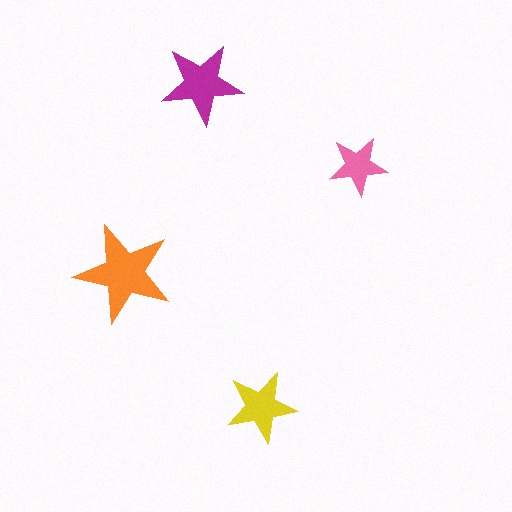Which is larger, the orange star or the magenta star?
The orange one.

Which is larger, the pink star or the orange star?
The orange one.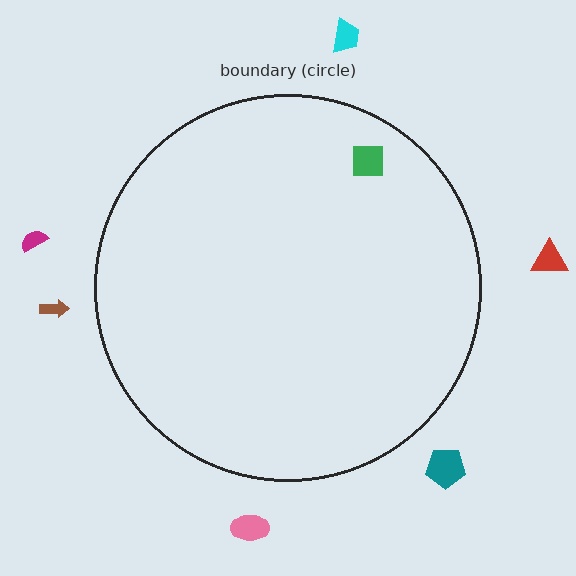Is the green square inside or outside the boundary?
Inside.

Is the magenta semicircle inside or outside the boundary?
Outside.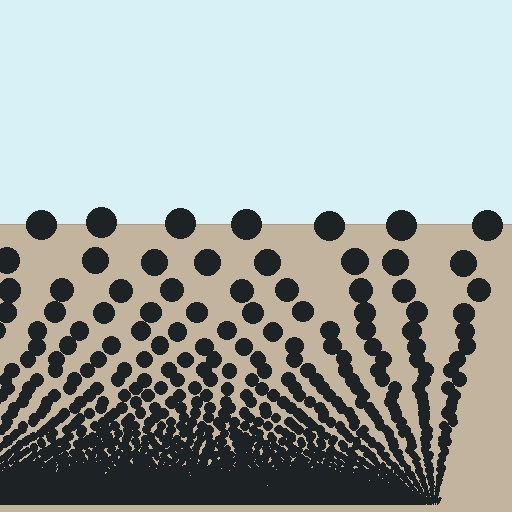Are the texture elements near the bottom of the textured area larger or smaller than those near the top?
Smaller. The gradient is inverted — elements near the bottom are smaller and denser.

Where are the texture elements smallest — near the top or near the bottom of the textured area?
Near the bottom.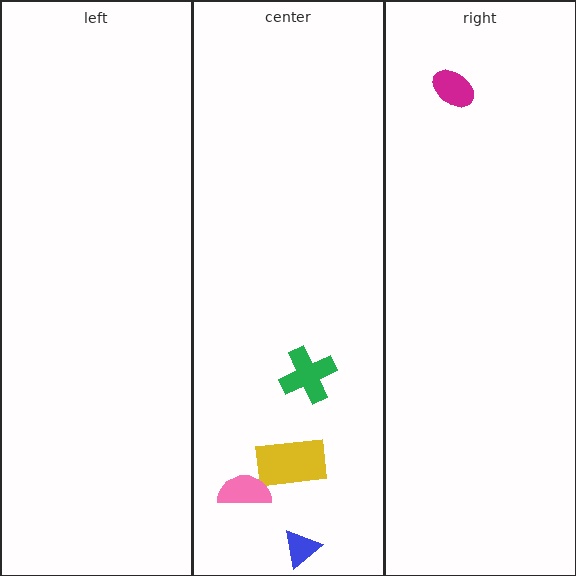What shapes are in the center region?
The blue triangle, the yellow rectangle, the pink semicircle, the green cross.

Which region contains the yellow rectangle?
The center region.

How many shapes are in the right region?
1.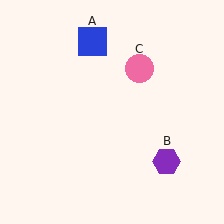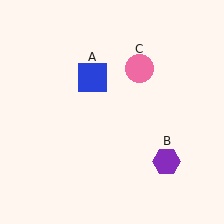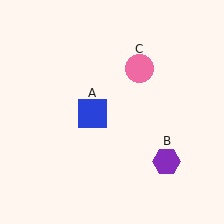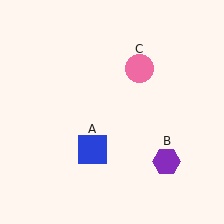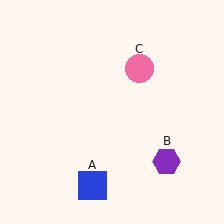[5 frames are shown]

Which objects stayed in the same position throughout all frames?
Purple hexagon (object B) and pink circle (object C) remained stationary.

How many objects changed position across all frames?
1 object changed position: blue square (object A).